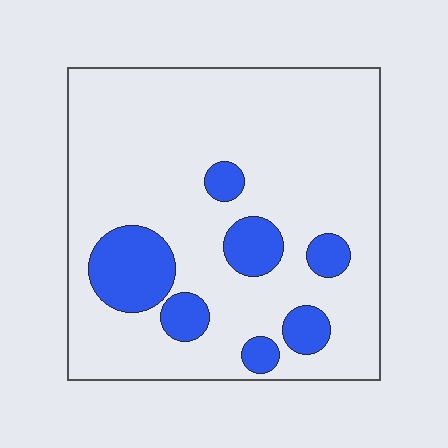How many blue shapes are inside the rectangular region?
7.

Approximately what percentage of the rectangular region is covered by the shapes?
Approximately 15%.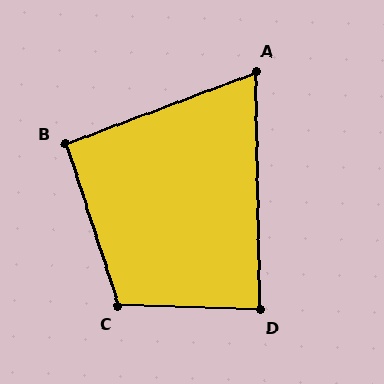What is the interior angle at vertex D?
Approximately 88 degrees (approximately right).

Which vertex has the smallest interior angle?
A, at approximately 71 degrees.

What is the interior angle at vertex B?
Approximately 92 degrees (approximately right).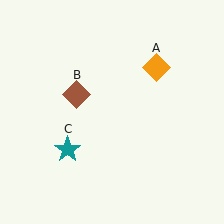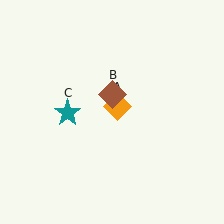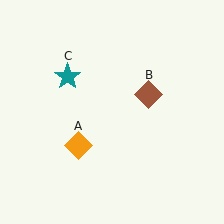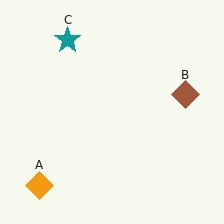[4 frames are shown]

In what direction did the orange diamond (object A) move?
The orange diamond (object A) moved down and to the left.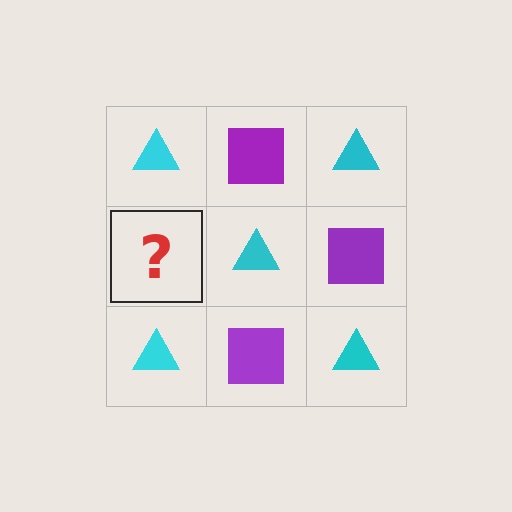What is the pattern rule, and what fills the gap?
The rule is that it alternates cyan triangle and purple square in a checkerboard pattern. The gap should be filled with a purple square.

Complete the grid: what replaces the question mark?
The question mark should be replaced with a purple square.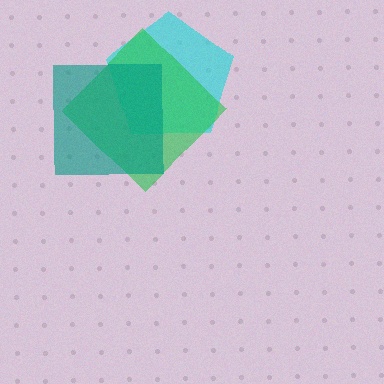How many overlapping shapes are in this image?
There are 3 overlapping shapes in the image.